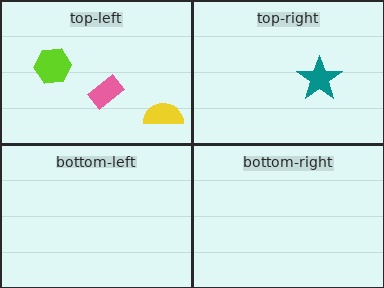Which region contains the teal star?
The top-right region.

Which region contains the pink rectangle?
The top-left region.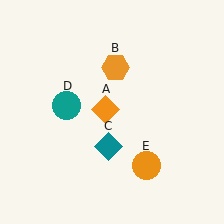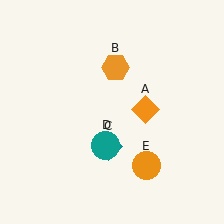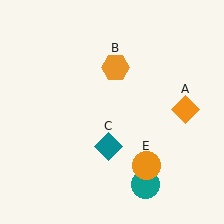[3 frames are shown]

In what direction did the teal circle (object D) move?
The teal circle (object D) moved down and to the right.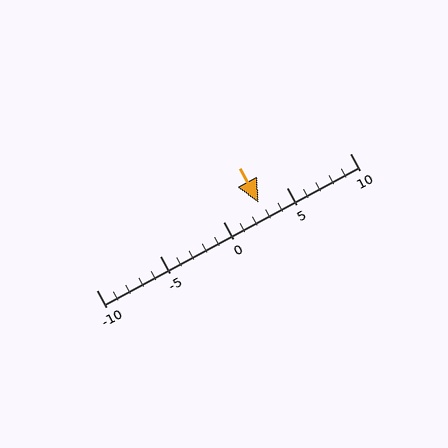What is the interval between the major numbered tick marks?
The major tick marks are spaced 5 units apart.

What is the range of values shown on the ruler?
The ruler shows values from -10 to 10.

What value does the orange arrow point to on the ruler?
The orange arrow points to approximately 3.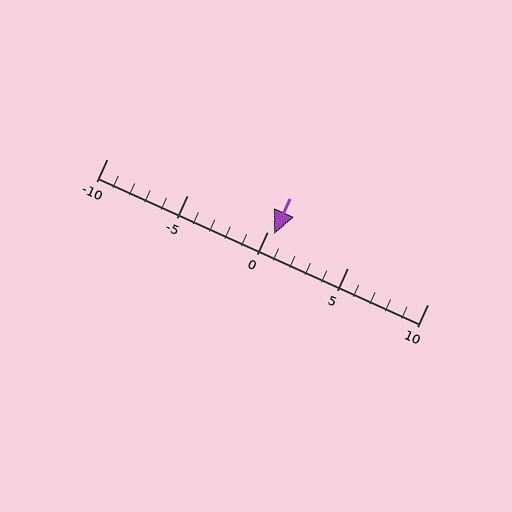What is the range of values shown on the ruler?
The ruler shows values from -10 to 10.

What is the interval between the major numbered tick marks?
The major tick marks are spaced 5 units apart.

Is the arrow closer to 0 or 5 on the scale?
The arrow is closer to 0.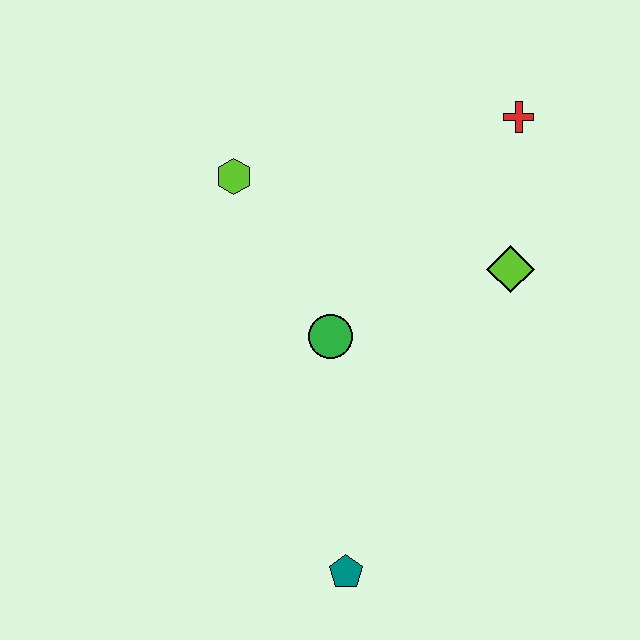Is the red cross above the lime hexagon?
Yes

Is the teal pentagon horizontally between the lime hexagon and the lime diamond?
Yes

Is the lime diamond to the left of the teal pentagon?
No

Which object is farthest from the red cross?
The teal pentagon is farthest from the red cross.